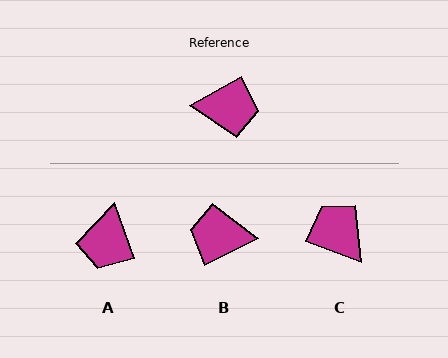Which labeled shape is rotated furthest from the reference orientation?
B, about 177 degrees away.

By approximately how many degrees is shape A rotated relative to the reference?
Approximately 100 degrees clockwise.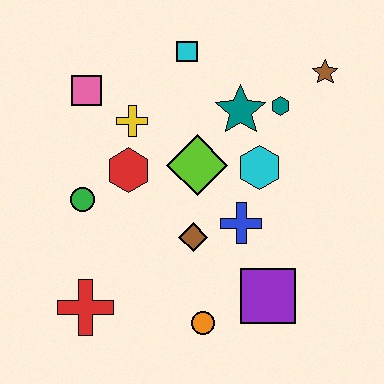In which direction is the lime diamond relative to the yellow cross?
The lime diamond is to the right of the yellow cross.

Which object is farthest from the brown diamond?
The brown star is farthest from the brown diamond.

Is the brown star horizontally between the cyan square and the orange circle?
No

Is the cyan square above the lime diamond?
Yes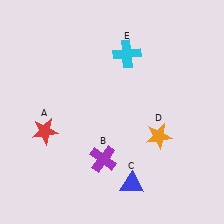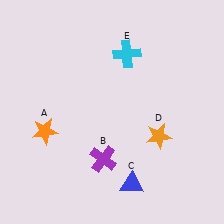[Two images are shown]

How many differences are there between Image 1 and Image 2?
There is 1 difference between the two images.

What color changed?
The star (A) changed from red in Image 1 to orange in Image 2.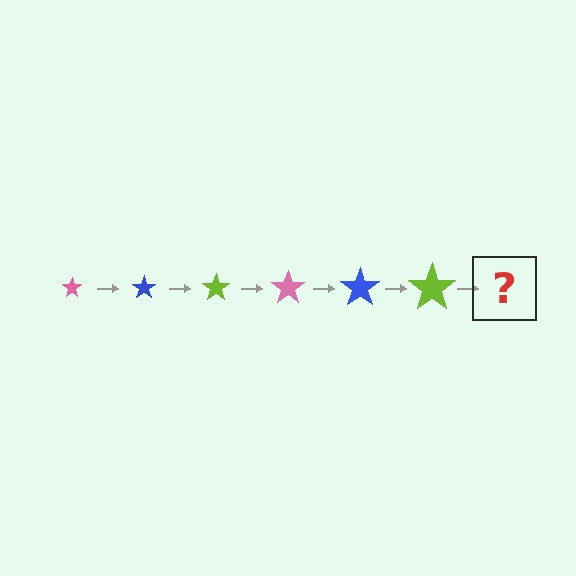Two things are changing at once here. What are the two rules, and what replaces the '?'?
The two rules are that the star grows larger each step and the color cycles through pink, blue, and lime. The '?' should be a pink star, larger than the previous one.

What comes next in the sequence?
The next element should be a pink star, larger than the previous one.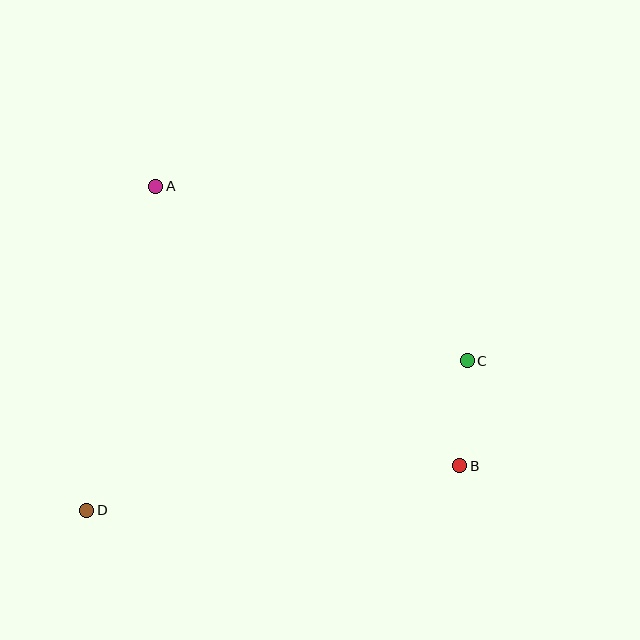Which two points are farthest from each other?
Points A and B are farthest from each other.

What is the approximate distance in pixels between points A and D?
The distance between A and D is approximately 331 pixels.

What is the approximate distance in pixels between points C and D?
The distance between C and D is approximately 409 pixels.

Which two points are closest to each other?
Points B and C are closest to each other.